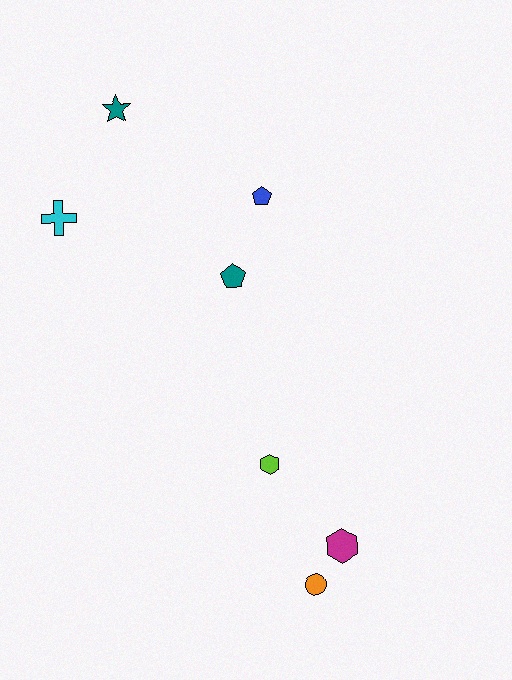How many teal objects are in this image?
There are 2 teal objects.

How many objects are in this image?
There are 7 objects.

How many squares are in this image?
There are no squares.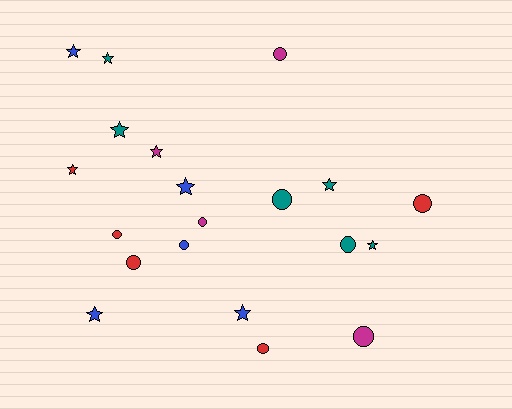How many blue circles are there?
There is 1 blue circle.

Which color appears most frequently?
Teal, with 6 objects.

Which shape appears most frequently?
Circle, with 10 objects.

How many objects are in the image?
There are 20 objects.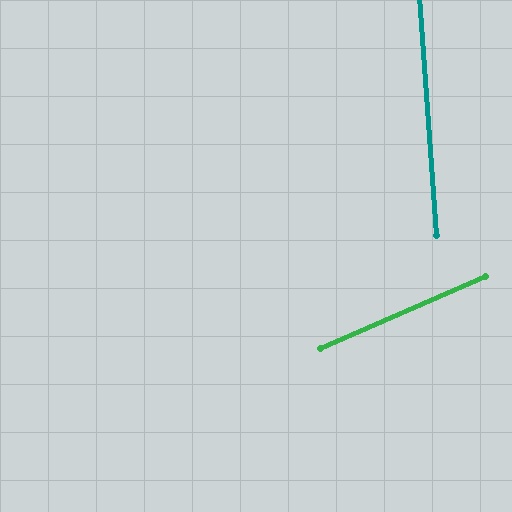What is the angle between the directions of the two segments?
Approximately 70 degrees.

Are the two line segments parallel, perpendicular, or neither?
Neither parallel nor perpendicular — they differ by about 70°.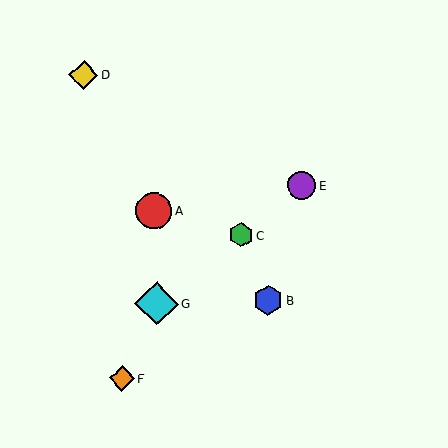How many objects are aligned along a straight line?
3 objects (C, E, G) are aligned along a straight line.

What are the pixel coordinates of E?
Object E is at (301, 185).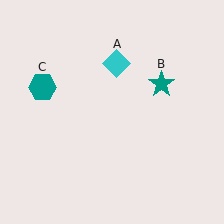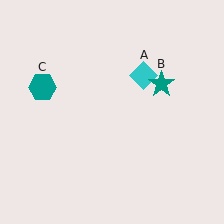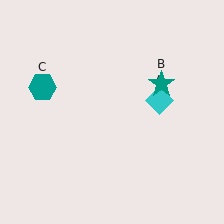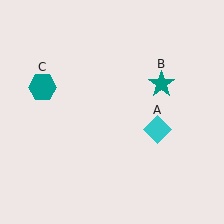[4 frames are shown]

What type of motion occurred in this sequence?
The cyan diamond (object A) rotated clockwise around the center of the scene.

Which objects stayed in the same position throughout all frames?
Teal star (object B) and teal hexagon (object C) remained stationary.